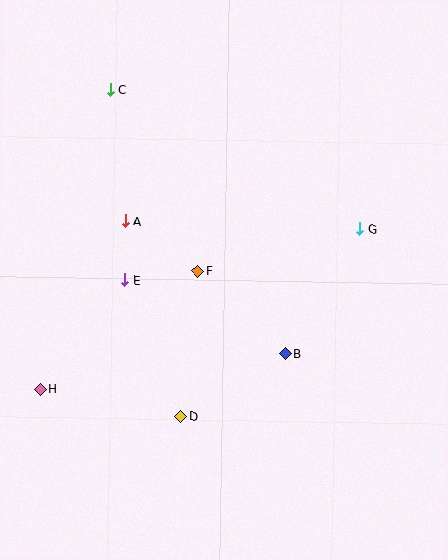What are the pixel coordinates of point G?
Point G is at (360, 229).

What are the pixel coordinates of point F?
Point F is at (198, 271).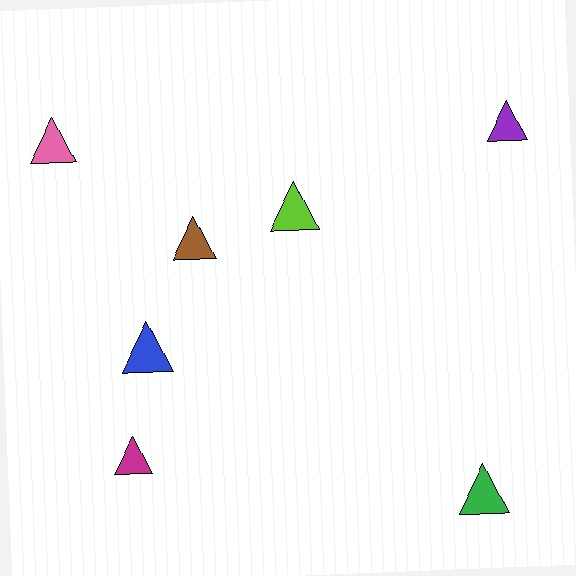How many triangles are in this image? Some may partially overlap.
There are 7 triangles.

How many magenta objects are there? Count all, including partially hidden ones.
There is 1 magenta object.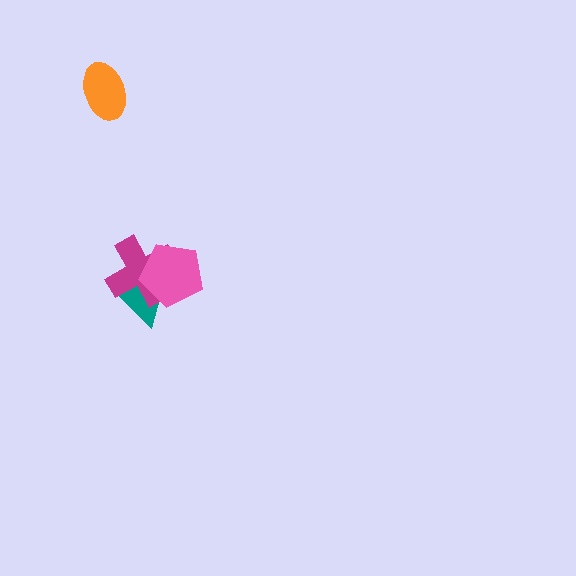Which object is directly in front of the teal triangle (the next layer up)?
The magenta cross is directly in front of the teal triangle.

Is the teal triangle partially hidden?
Yes, it is partially covered by another shape.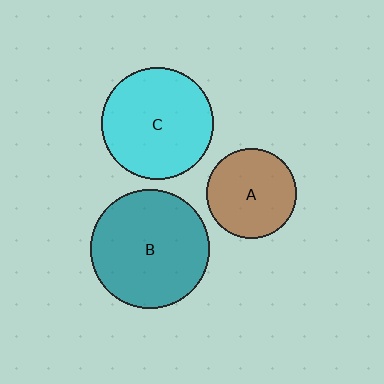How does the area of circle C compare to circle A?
Approximately 1.5 times.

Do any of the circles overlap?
No, none of the circles overlap.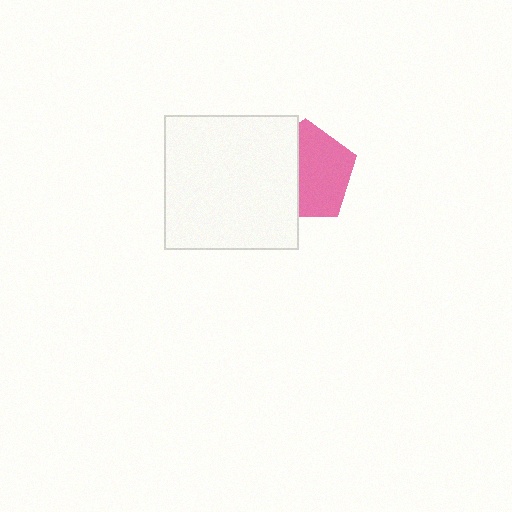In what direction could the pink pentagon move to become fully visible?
The pink pentagon could move right. That would shift it out from behind the white square entirely.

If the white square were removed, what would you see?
You would see the complete pink pentagon.